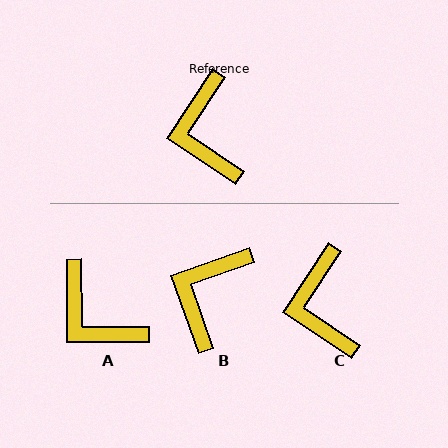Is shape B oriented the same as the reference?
No, it is off by about 37 degrees.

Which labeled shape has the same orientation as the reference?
C.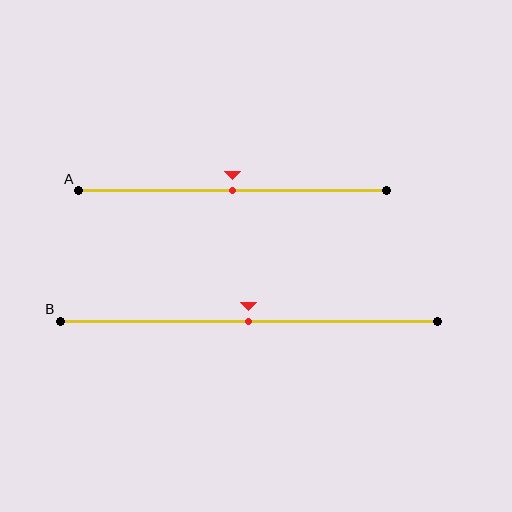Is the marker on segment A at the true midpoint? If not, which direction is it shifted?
Yes, the marker on segment A is at the true midpoint.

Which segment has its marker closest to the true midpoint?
Segment A has its marker closest to the true midpoint.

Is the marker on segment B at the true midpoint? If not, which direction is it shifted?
Yes, the marker on segment B is at the true midpoint.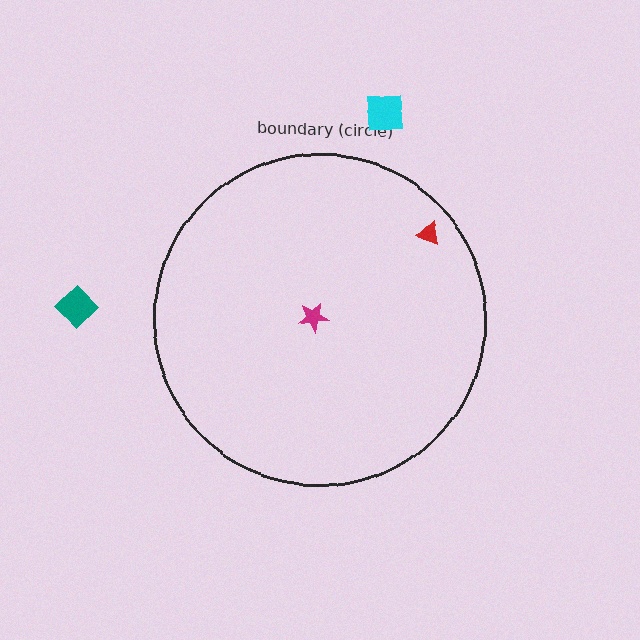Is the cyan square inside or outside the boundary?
Outside.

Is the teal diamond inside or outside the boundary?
Outside.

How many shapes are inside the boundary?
2 inside, 2 outside.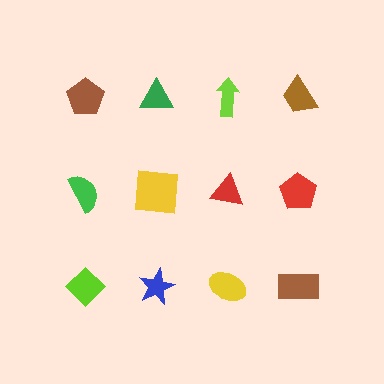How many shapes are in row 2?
4 shapes.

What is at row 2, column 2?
A yellow square.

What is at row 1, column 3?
A lime arrow.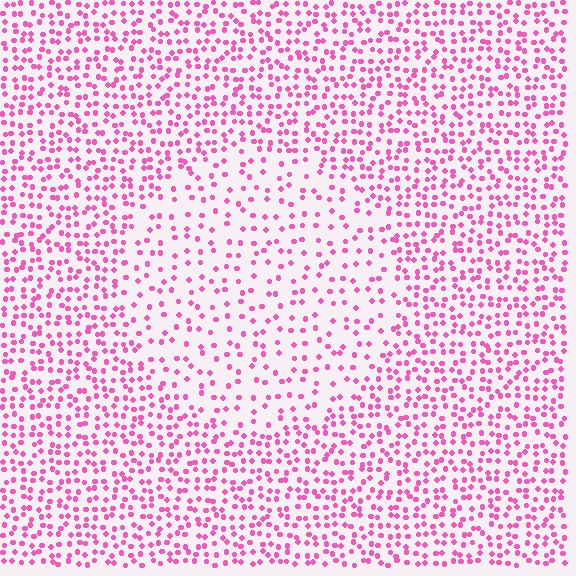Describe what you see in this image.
The image contains small pink elements arranged at two different densities. A circle-shaped region is visible where the elements are less densely packed than the surrounding area.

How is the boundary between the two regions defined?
The boundary is defined by a change in element density (approximately 2.0x ratio). All elements are the same color, size, and shape.